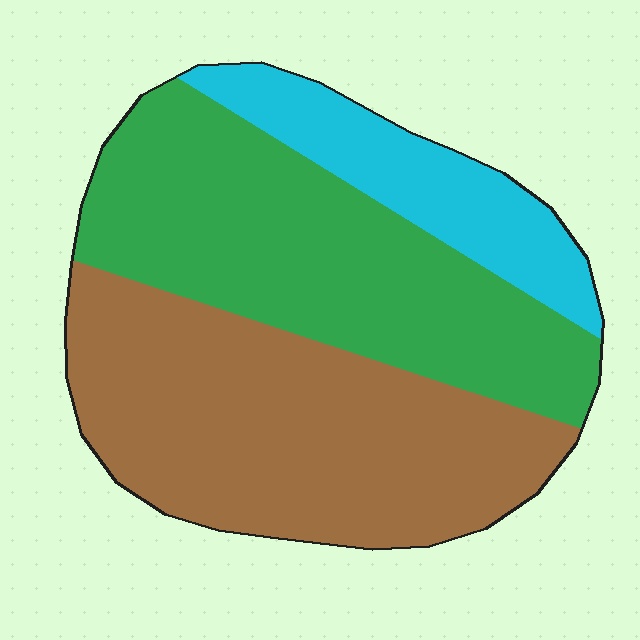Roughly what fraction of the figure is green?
Green covers 40% of the figure.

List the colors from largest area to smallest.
From largest to smallest: brown, green, cyan.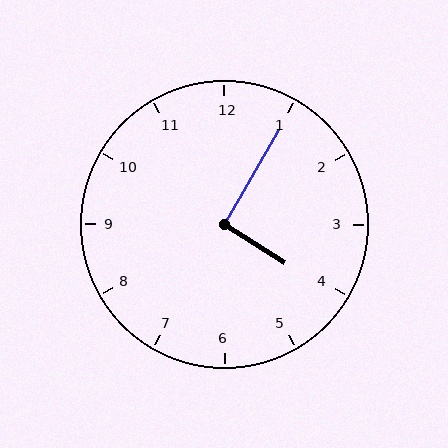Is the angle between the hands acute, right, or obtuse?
It is right.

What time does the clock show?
4:05.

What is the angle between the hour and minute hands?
Approximately 92 degrees.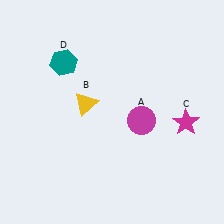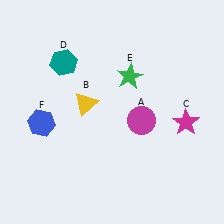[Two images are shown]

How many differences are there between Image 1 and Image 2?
There are 2 differences between the two images.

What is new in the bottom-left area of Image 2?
A blue hexagon (F) was added in the bottom-left area of Image 2.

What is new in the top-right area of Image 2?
A green star (E) was added in the top-right area of Image 2.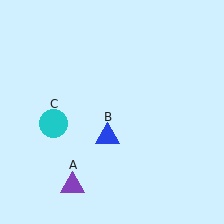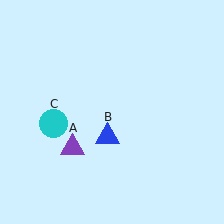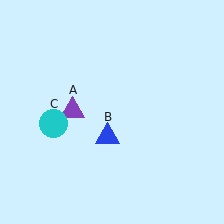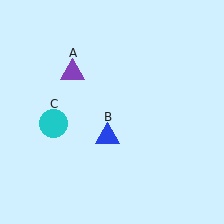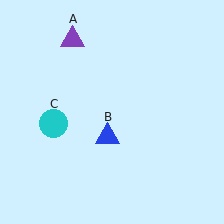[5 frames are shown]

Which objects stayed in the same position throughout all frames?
Blue triangle (object B) and cyan circle (object C) remained stationary.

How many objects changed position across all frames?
1 object changed position: purple triangle (object A).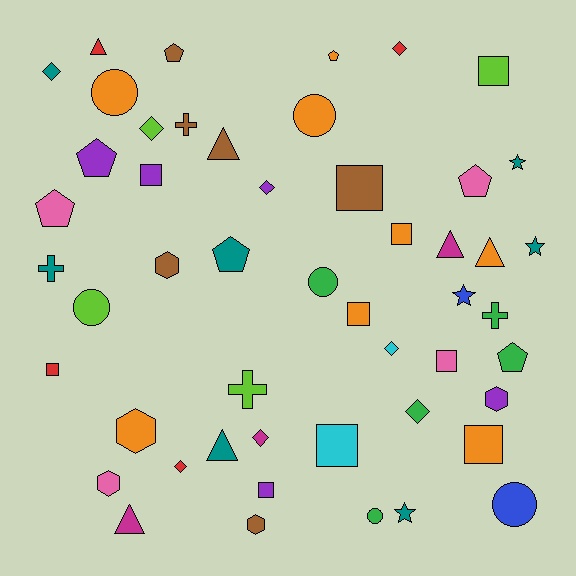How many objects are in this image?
There are 50 objects.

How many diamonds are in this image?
There are 8 diamonds.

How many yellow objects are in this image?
There are no yellow objects.